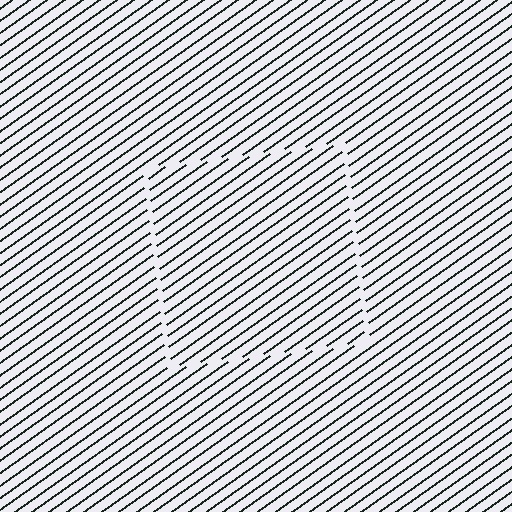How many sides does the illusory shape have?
4 sides — the line-ends trace a square.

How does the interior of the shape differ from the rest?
The interior of the shape contains the same grating, shifted by half a period — the contour is defined by the phase discontinuity where line-ends from the inner and outer gratings abut.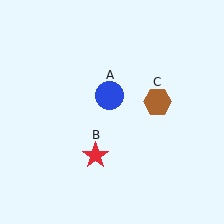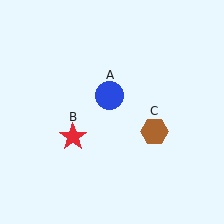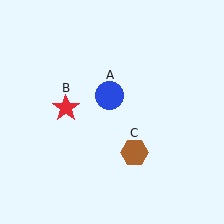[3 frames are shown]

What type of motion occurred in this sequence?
The red star (object B), brown hexagon (object C) rotated clockwise around the center of the scene.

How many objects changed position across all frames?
2 objects changed position: red star (object B), brown hexagon (object C).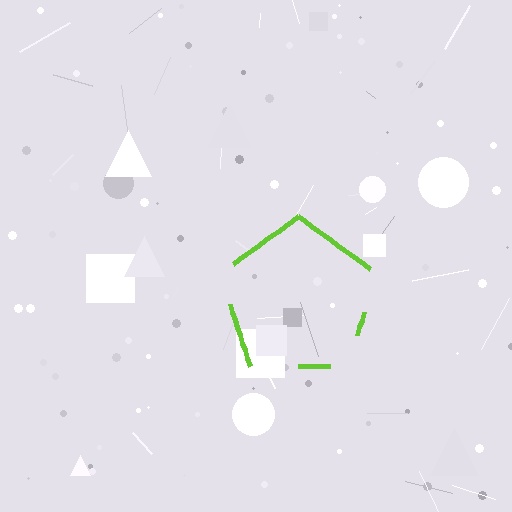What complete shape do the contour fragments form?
The contour fragments form a pentagon.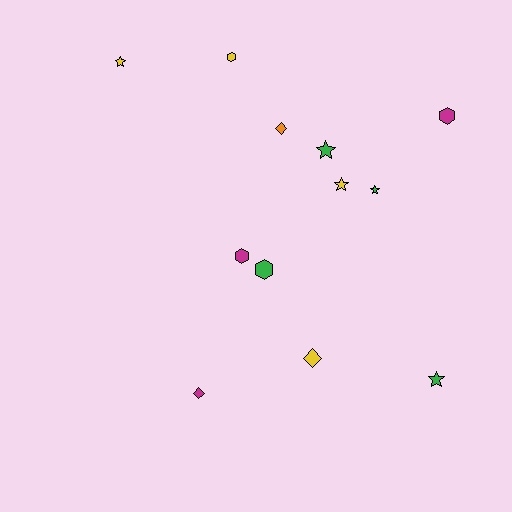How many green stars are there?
There are 3 green stars.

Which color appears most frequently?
Green, with 4 objects.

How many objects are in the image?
There are 12 objects.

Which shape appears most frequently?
Star, with 5 objects.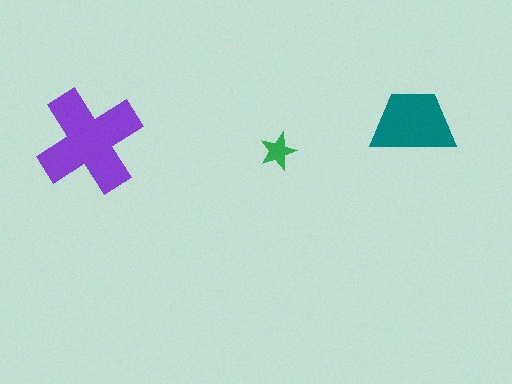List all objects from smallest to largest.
The green star, the teal trapezoid, the purple cross.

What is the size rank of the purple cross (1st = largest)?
1st.